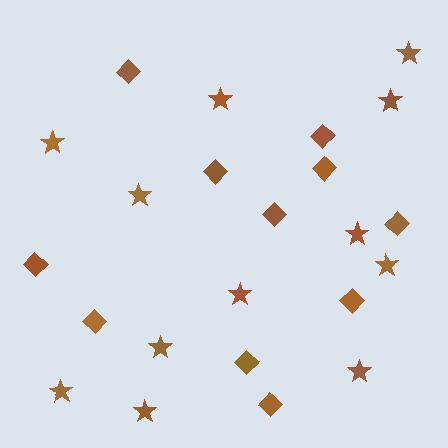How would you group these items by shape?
There are 2 groups: one group of diamonds (11) and one group of stars (12).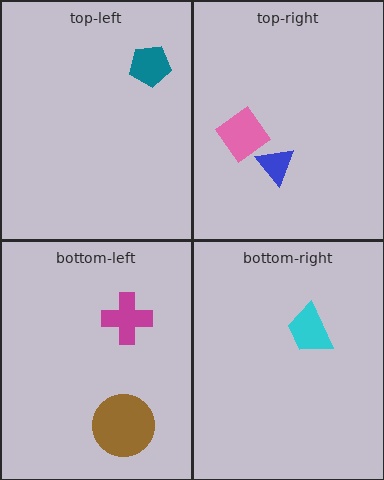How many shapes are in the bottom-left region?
2.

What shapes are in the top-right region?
The pink diamond, the blue triangle.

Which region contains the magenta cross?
The bottom-left region.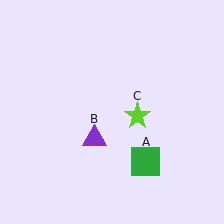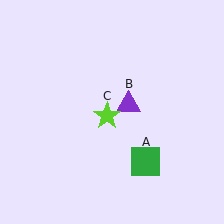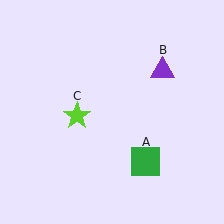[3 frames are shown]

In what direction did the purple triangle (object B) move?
The purple triangle (object B) moved up and to the right.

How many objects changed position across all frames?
2 objects changed position: purple triangle (object B), lime star (object C).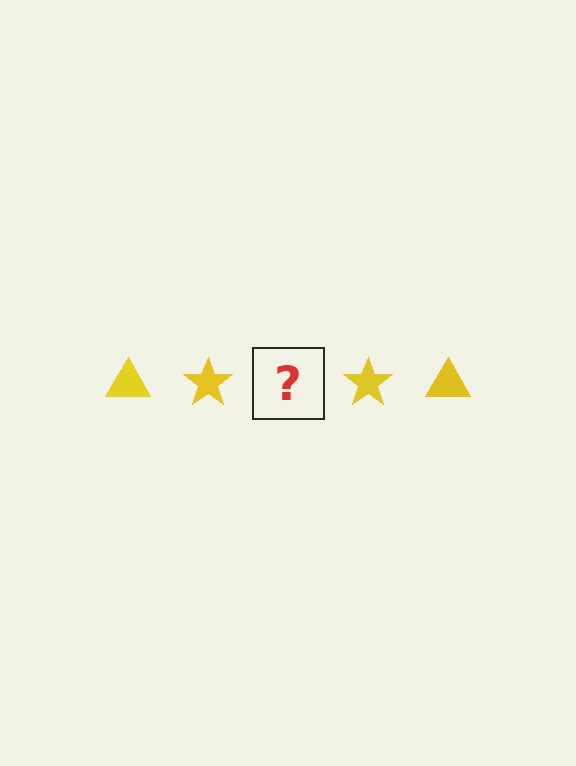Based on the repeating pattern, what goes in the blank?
The blank should be a yellow triangle.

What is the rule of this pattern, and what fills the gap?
The rule is that the pattern cycles through triangle, star shapes in yellow. The gap should be filled with a yellow triangle.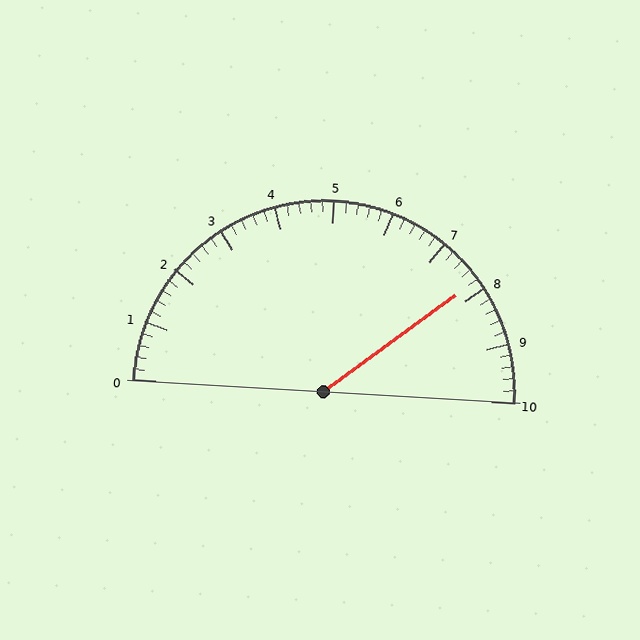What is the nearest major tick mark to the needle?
The nearest major tick mark is 8.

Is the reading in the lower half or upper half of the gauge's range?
The reading is in the upper half of the range (0 to 10).